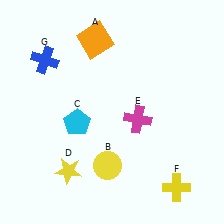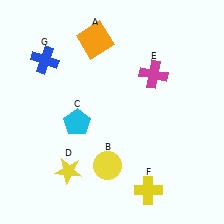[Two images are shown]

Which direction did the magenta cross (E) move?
The magenta cross (E) moved up.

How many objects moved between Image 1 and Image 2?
2 objects moved between the two images.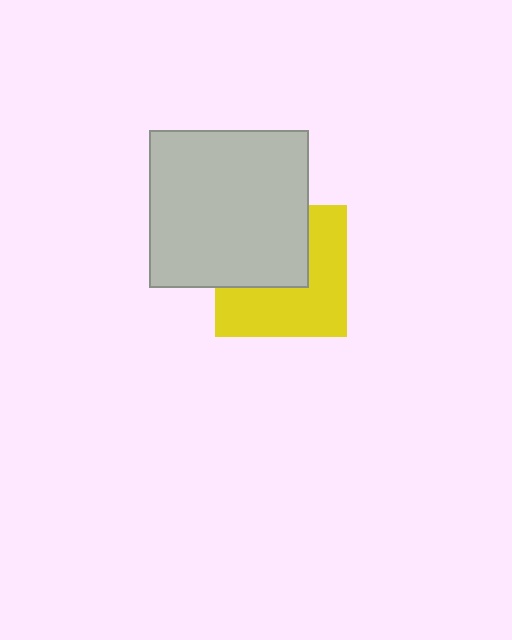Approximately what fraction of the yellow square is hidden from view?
Roughly 44% of the yellow square is hidden behind the light gray rectangle.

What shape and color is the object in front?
The object in front is a light gray rectangle.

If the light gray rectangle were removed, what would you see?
You would see the complete yellow square.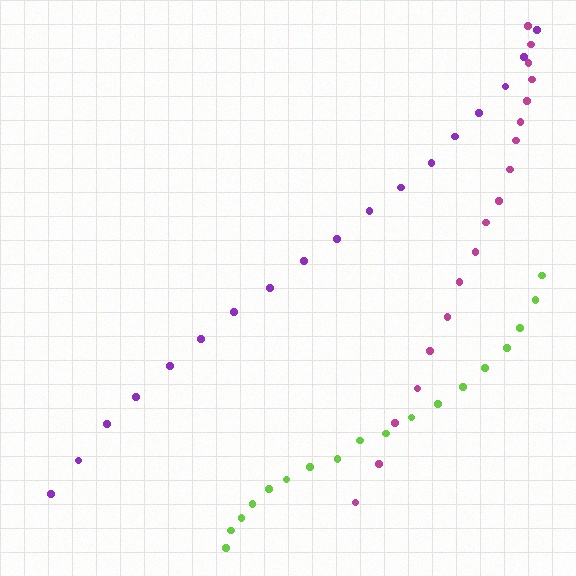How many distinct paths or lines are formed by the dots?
There are 3 distinct paths.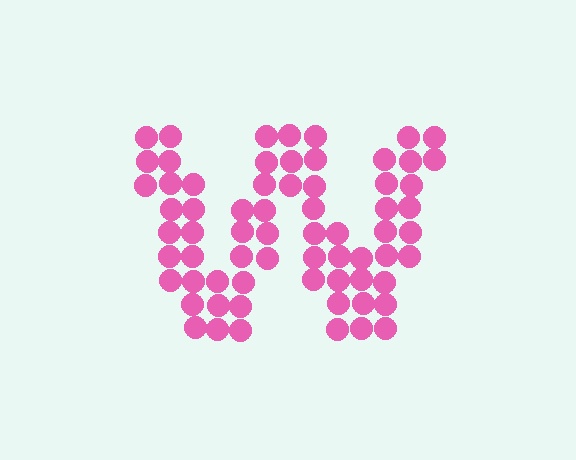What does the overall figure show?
The overall figure shows the letter W.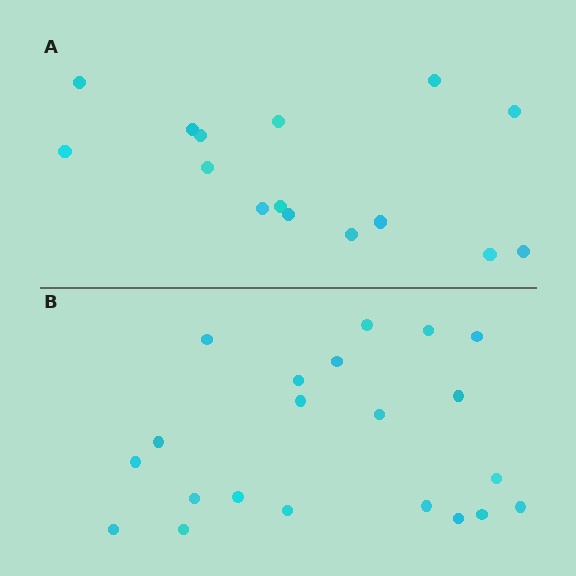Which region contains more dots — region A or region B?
Region B (the bottom region) has more dots.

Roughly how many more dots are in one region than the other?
Region B has about 6 more dots than region A.